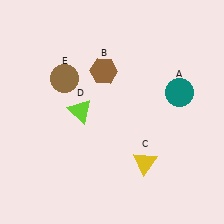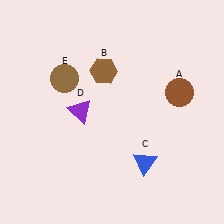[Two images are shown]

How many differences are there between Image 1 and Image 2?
There are 3 differences between the two images.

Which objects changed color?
A changed from teal to brown. C changed from yellow to blue. D changed from lime to purple.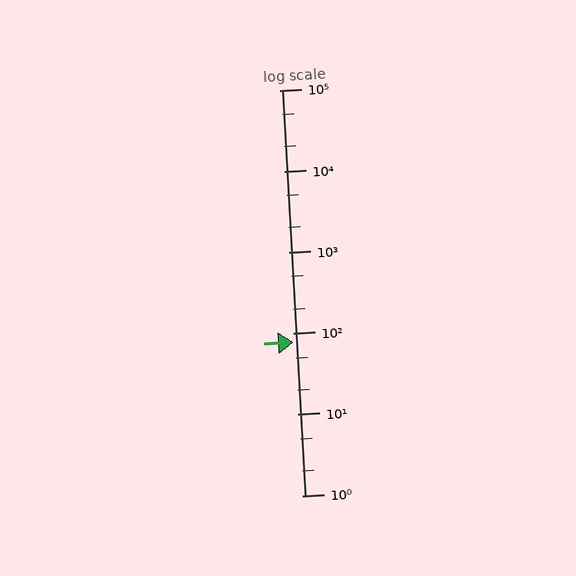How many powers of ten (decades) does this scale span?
The scale spans 5 decades, from 1 to 100000.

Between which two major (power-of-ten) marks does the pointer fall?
The pointer is between 10 and 100.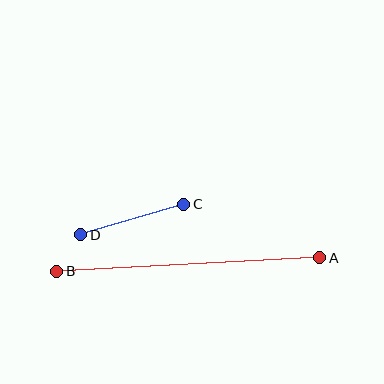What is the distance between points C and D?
The distance is approximately 107 pixels.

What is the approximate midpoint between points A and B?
The midpoint is at approximately (188, 264) pixels.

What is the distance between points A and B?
The distance is approximately 263 pixels.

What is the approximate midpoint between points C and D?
The midpoint is at approximately (132, 219) pixels.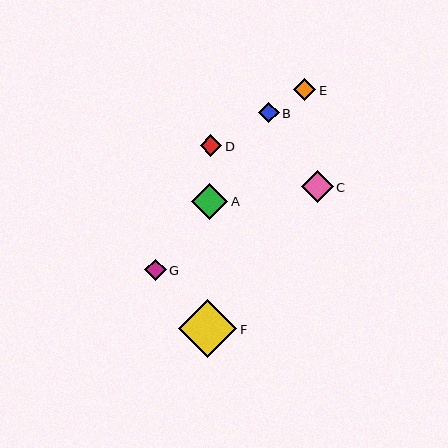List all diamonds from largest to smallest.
From largest to smallest: F, A, C, E, G, D, B.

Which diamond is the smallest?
Diamond B is the smallest with a size of approximately 21 pixels.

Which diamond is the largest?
Diamond F is the largest with a size of approximately 58 pixels.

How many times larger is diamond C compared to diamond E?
Diamond C is approximately 1.5 times the size of diamond E.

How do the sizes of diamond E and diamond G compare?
Diamond E and diamond G are approximately the same size.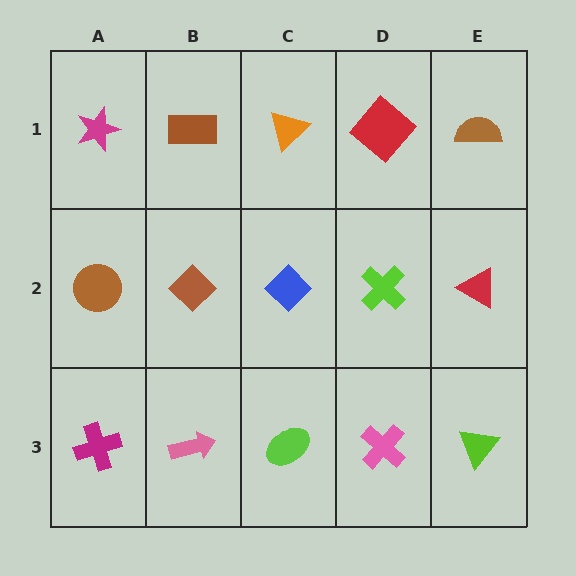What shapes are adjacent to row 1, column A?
A brown circle (row 2, column A), a brown rectangle (row 1, column B).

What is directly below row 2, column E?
A lime triangle.